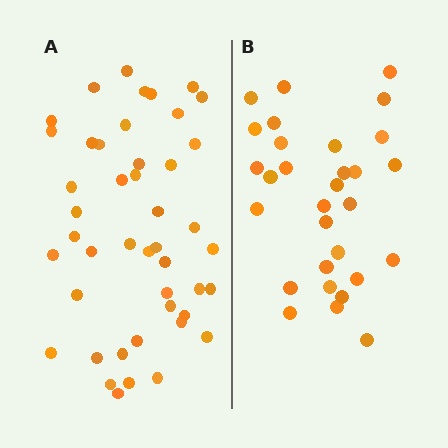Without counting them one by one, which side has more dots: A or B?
Region A (the left region) has more dots.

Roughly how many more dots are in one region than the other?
Region A has approximately 15 more dots than region B.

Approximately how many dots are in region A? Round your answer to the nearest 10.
About 40 dots. (The exact count is 45, which rounds to 40.)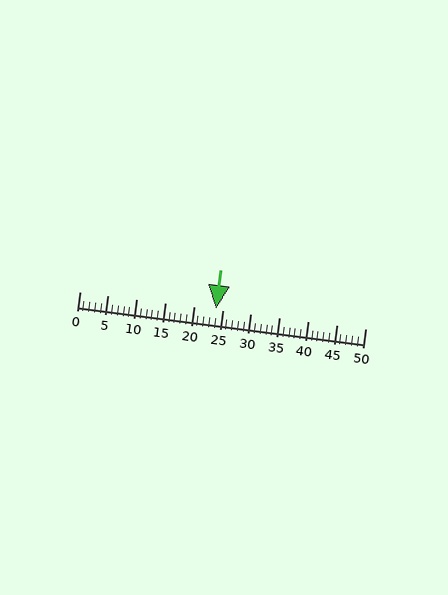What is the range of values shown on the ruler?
The ruler shows values from 0 to 50.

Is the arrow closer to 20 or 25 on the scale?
The arrow is closer to 25.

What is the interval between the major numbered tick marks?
The major tick marks are spaced 5 units apart.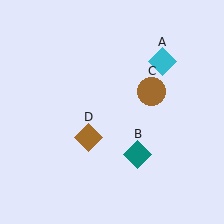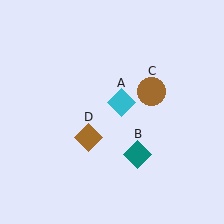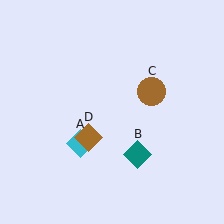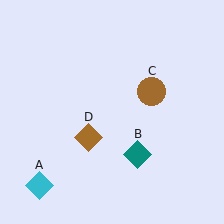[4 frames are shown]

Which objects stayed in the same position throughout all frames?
Teal diamond (object B) and brown circle (object C) and brown diamond (object D) remained stationary.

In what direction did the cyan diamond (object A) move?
The cyan diamond (object A) moved down and to the left.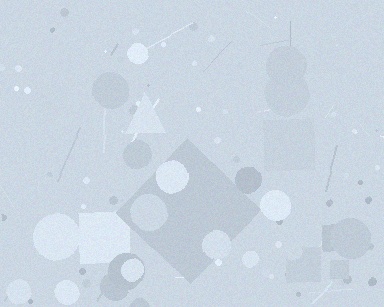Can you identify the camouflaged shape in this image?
The camouflaged shape is a diamond.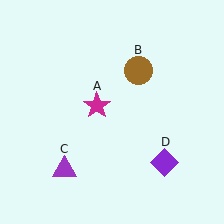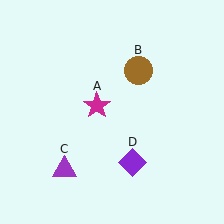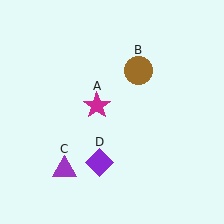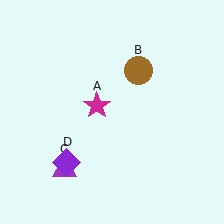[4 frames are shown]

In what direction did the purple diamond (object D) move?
The purple diamond (object D) moved left.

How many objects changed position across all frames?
1 object changed position: purple diamond (object D).